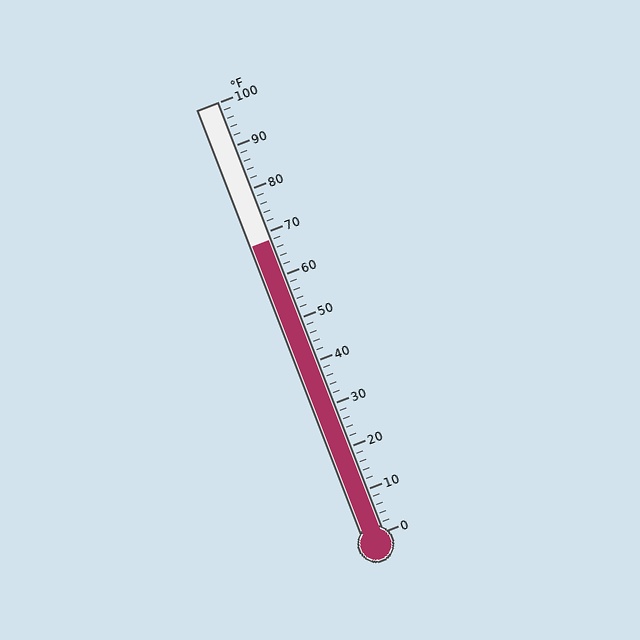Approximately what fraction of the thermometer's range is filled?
The thermometer is filled to approximately 70% of its range.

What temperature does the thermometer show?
The thermometer shows approximately 68°F.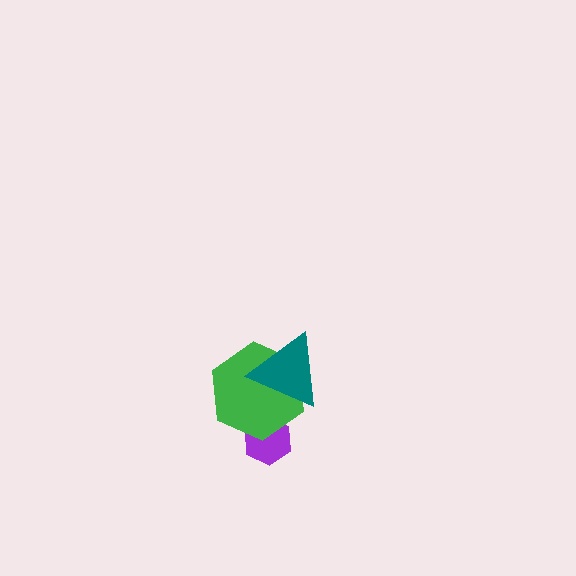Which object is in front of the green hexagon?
The teal triangle is in front of the green hexagon.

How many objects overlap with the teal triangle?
1 object overlaps with the teal triangle.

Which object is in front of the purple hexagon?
The green hexagon is in front of the purple hexagon.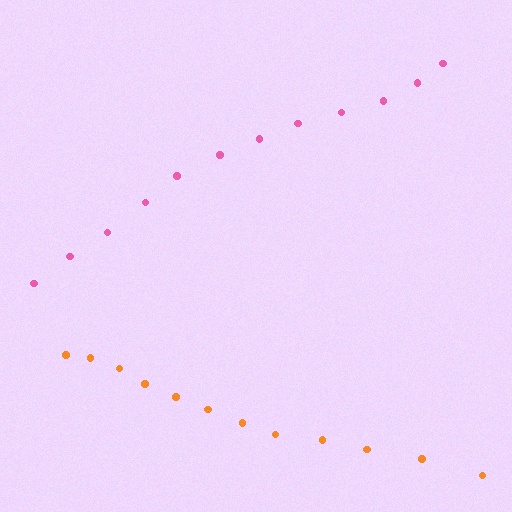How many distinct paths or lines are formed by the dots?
There are 2 distinct paths.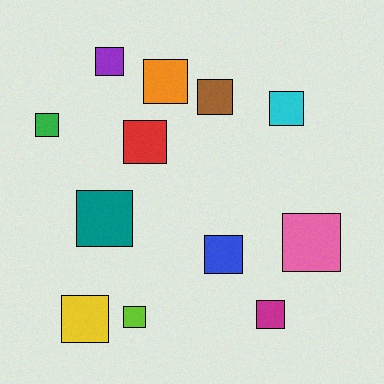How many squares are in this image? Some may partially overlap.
There are 12 squares.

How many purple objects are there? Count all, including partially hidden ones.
There is 1 purple object.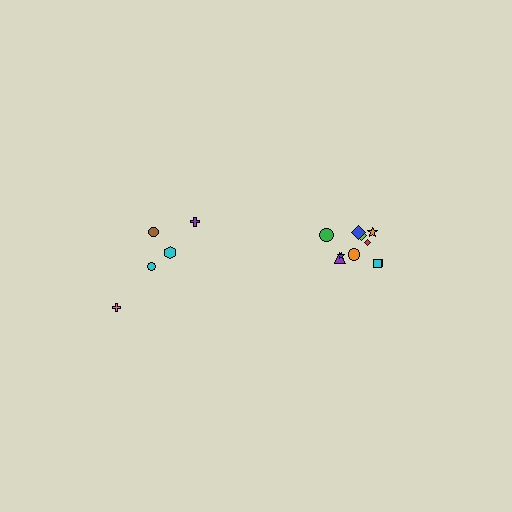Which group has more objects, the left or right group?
The right group.